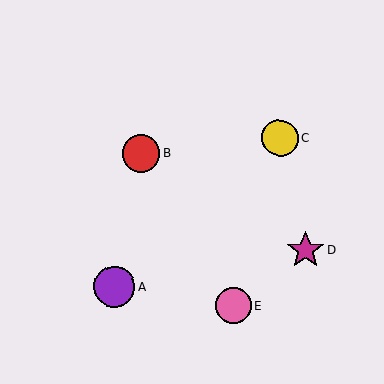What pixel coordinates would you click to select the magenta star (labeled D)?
Click at (305, 250) to select the magenta star D.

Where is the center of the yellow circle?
The center of the yellow circle is at (280, 138).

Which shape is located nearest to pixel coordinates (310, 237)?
The magenta star (labeled D) at (305, 250) is nearest to that location.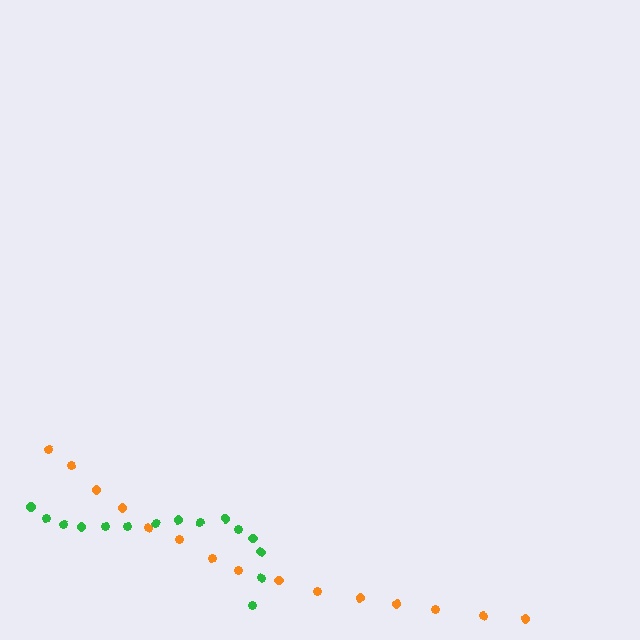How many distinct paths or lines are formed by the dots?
There are 2 distinct paths.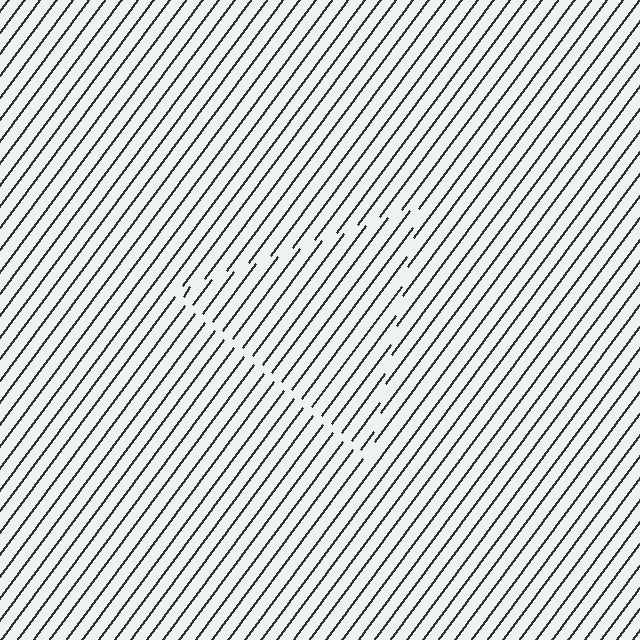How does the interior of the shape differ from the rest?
The interior of the shape contains the same grating, shifted by half a period — the contour is defined by the phase discontinuity where line-ends from the inner and outer gratings abut.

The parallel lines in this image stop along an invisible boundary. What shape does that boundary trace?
An illusory triangle. The interior of the shape contains the same grating, shifted by half a period — the contour is defined by the phase discontinuity where line-ends from the inner and outer gratings abut.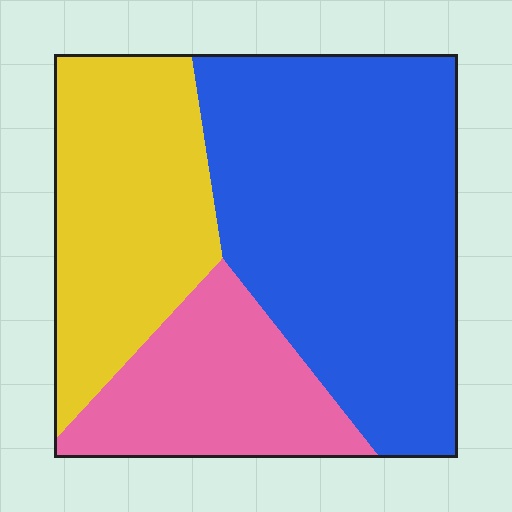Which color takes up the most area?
Blue, at roughly 50%.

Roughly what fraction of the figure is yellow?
Yellow covers around 30% of the figure.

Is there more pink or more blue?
Blue.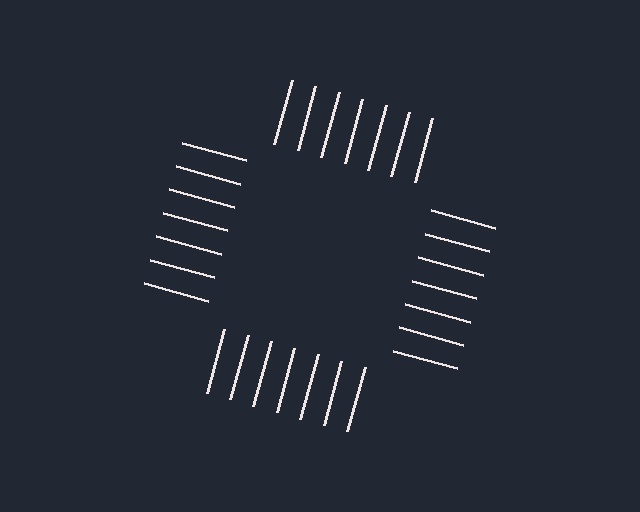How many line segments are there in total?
28 — 7 along each of the 4 edges.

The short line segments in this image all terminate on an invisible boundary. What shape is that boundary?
An illusory square — the line segments terminate on its edges but no continuous stroke is drawn.